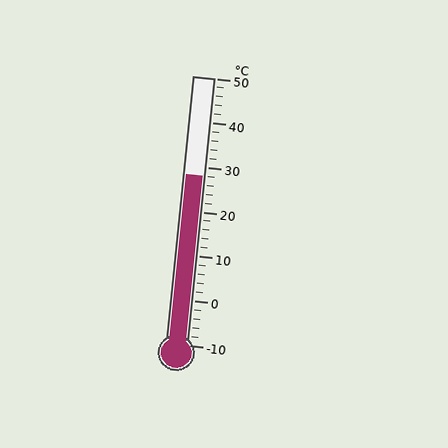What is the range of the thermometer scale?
The thermometer scale ranges from -10°C to 50°C.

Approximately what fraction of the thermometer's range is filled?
The thermometer is filled to approximately 65% of its range.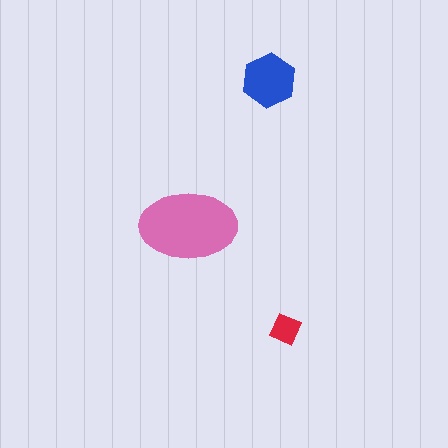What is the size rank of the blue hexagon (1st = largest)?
2nd.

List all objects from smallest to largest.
The red diamond, the blue hexagon, the pink ellipse.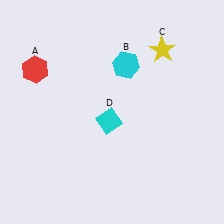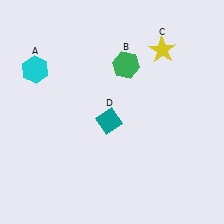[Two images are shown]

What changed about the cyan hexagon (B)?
In Image 1, B is cyan. In Image 2, it changed to green.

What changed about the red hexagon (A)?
In Image 1, A is red. In Image 2, it changed to cyan.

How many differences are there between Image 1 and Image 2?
There are 3 differences between the two images.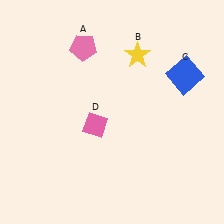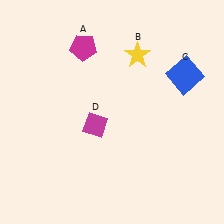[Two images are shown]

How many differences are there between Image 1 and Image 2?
There are 2 differences between the two images.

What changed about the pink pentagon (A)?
In Image 1, A is pink. In Image 2, it changed to magenta.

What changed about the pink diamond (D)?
In Image 1, D is pink. In Image 2, it changed to magenta.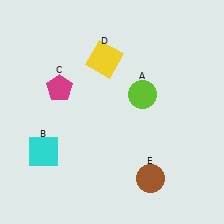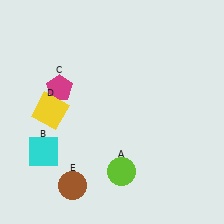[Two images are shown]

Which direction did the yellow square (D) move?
The yellow square (D) moved left.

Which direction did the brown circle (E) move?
The brown circle (E) moved left.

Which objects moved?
The objects that moved are: the lime circle (A), the yellow square (D), the brown circle (E).